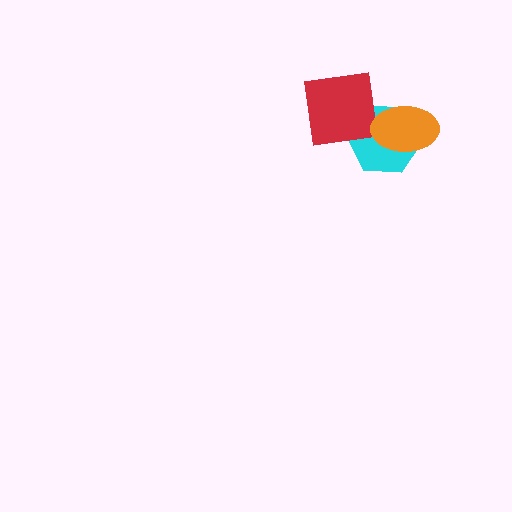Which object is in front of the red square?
The orange ellipse is in front of the red square.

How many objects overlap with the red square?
2 objects overlap with the red square.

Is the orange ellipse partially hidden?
No, no other shape covers it.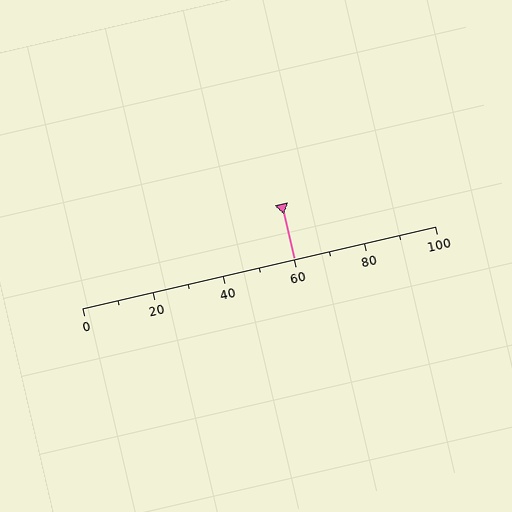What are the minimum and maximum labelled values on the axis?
The axis runs from 0 to 100.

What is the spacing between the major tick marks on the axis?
The major ticks are spaced 20 apart.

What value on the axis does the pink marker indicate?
The marker indicates approximately 60.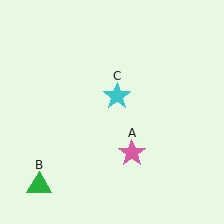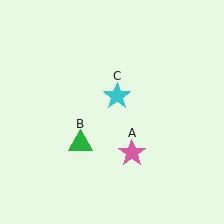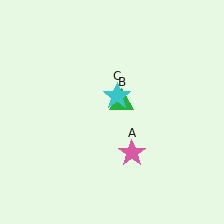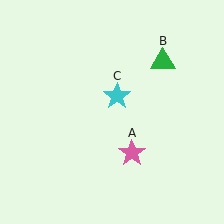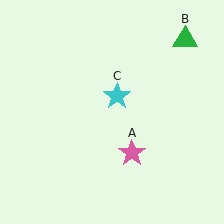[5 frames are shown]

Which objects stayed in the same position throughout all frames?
Pink star (object A) and cyan star (object C) remained stationary.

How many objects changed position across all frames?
1 object changed position: green triangle (object B).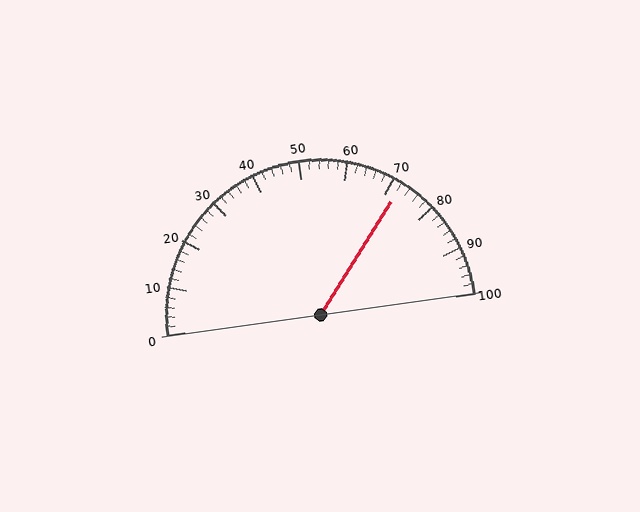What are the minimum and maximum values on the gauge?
The gauge ranges from 0 to 100.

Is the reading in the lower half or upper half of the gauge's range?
The reading is in the upper half of the range (0 to 100).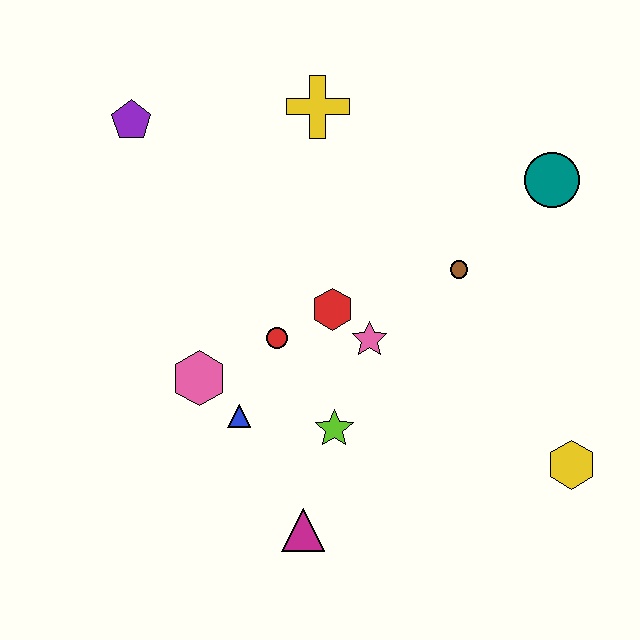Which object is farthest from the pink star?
The purple pentagon is farthest from the pink star.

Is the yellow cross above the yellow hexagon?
Yes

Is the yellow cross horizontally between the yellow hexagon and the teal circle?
No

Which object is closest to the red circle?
The red hexagon is closest to the red circle.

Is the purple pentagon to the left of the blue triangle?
Yes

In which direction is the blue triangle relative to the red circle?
The blue triangle is below the red circle.